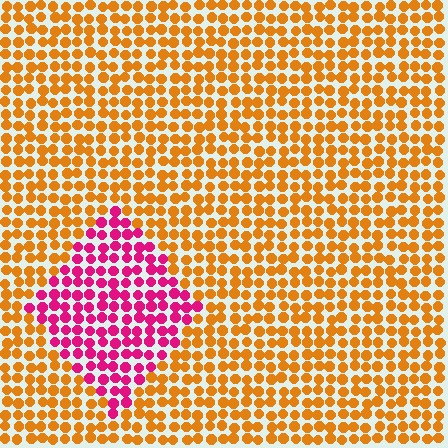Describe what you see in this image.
The image is filled with small orange elements in a uniform arrangement. A diamond-shaped region is visible where the elements are tinted to a slightly different hue, forming a subtle color boundary.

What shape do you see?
I see a diamond.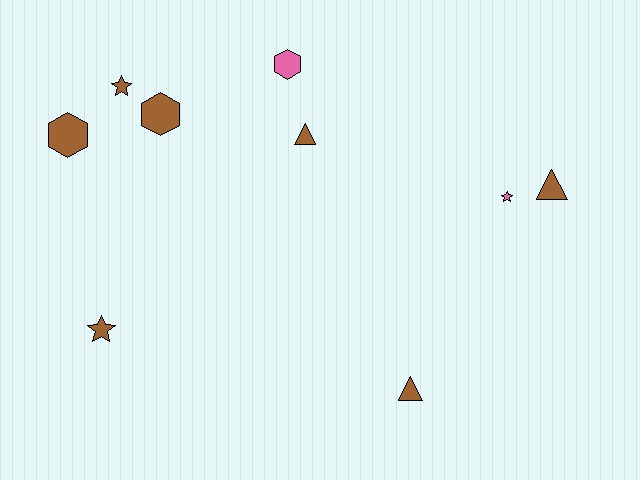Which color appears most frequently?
Brown, with 7 objects.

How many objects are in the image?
There are 9 objects.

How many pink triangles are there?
There are no pink triangles.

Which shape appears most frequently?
Triangle, with 3 objects.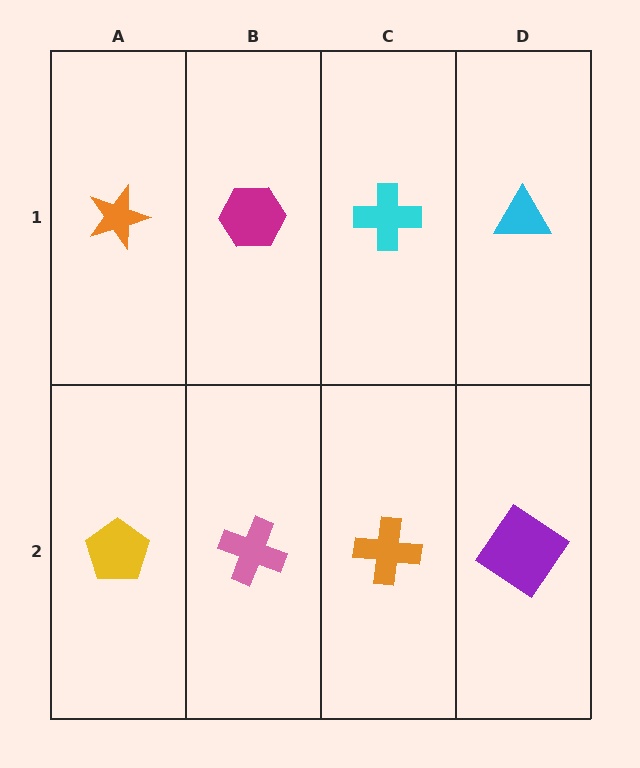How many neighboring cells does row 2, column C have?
3.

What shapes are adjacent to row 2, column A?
An orange star (row 1, column A), a pink cross (row 2, column B).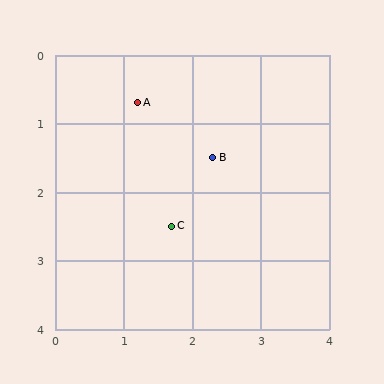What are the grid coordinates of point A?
Point A is at approximately (1.2, 0.7).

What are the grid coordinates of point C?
Point C is at approximately (1.7, 2.5).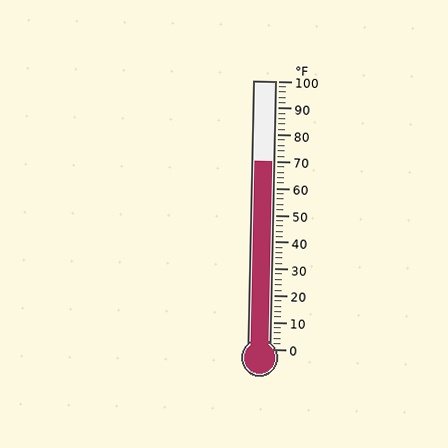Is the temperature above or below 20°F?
The temperature is above 20°F.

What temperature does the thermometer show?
The thermometer shows approximately 70°F.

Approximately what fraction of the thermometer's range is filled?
The thermometer is filled to approximately 70% of its range.